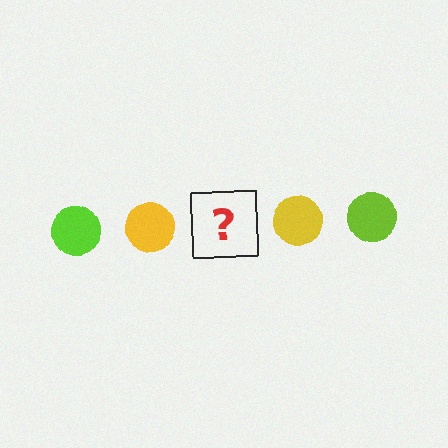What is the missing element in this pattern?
The missing element is a lime circle.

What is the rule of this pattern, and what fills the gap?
The rule is that the pattern cycles through lime, yellow circles. The gap should be filled with a lime circle.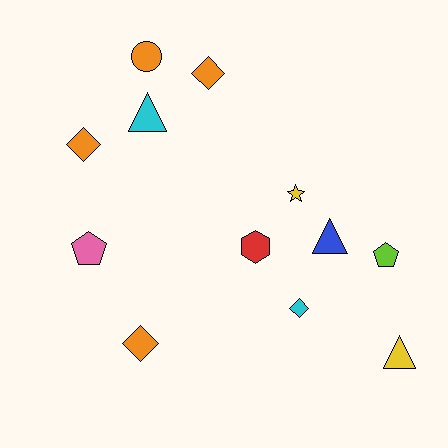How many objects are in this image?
There are 12 objects.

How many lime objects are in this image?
There is 1 lime object.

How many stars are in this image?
There is 1 star.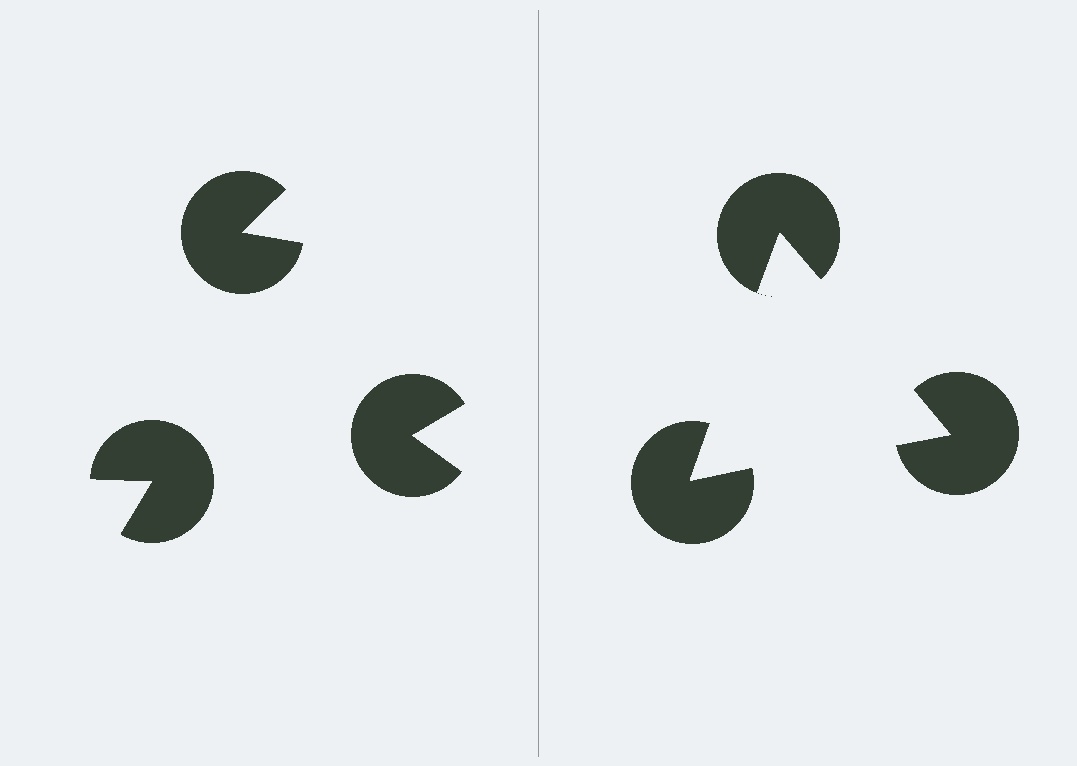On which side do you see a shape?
An illusory triangle appears on the right side. On the left side the wedge cuts are rotated, so no coherent shape forms.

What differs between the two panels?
The pac-man discs are positioned identically on both sides; only the wedge orientations differ. On the right they align to a triangle; on the left they are misaligned.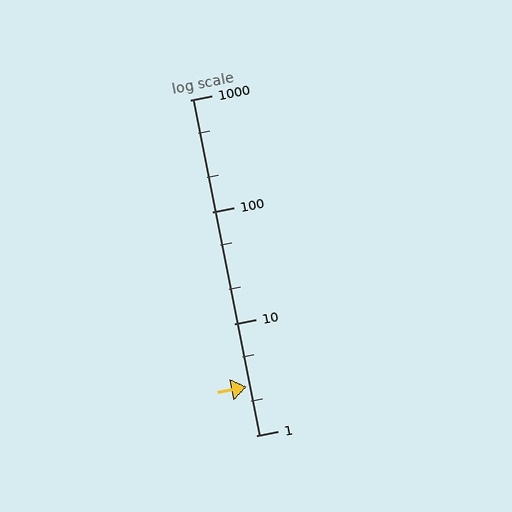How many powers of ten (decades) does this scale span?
The scale spans 3 decades, from 1 to 1000.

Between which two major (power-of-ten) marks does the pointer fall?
The pointer is between 1 and 10.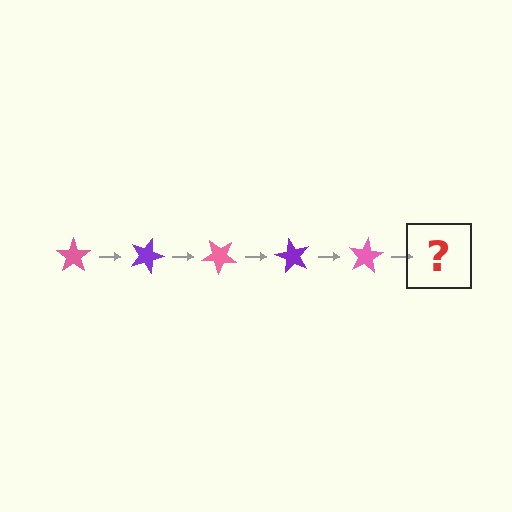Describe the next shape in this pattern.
It should be a purple star, rotated 100 degrees from the start.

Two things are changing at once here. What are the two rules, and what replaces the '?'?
The two rules are that it rotates 20 degrees each step and the color cycles through pink and purple. The '?' should be a purple star, rotated 100 degrees from the start.